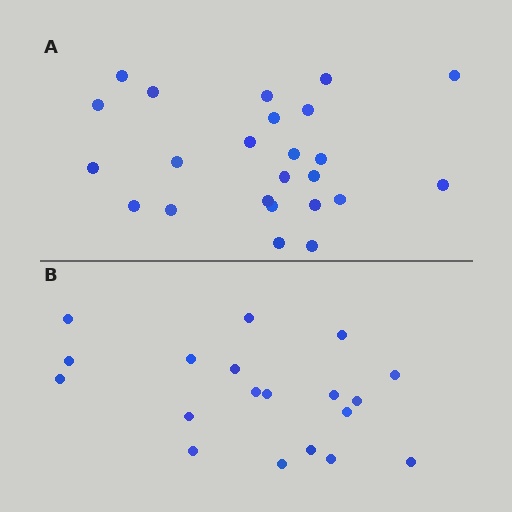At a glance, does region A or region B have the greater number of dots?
Region A (the top region) has more dots.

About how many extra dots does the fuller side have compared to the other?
Region A has about 5 more dots than region B.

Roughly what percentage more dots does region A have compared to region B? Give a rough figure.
About 25% more.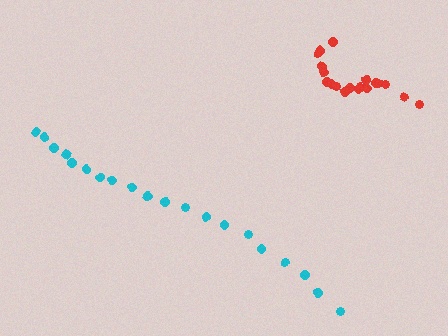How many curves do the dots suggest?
There are 2 distinct paths.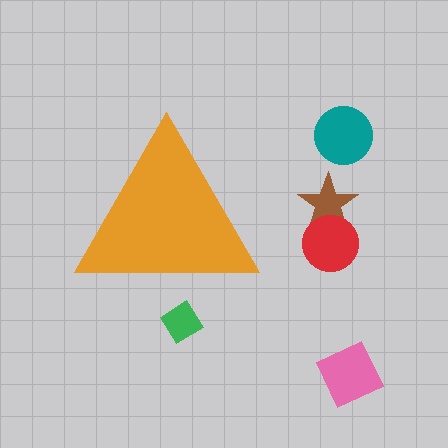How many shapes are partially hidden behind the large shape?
1 shape is partially hidden.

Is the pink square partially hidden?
No, the pink square is fully visible.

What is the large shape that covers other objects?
An orange triangle.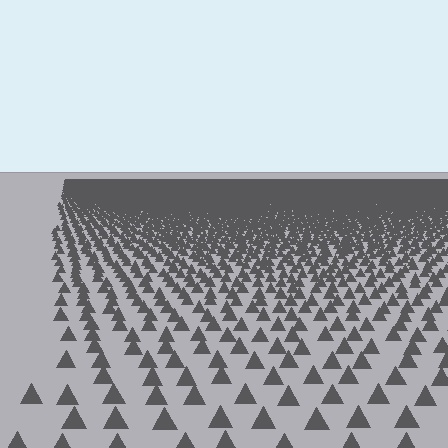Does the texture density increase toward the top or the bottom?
Density increases toward the top.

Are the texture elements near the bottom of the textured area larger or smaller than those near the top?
Larger. Near the bottom, elements are closer to the viewer and appear at a bigger on-screen size.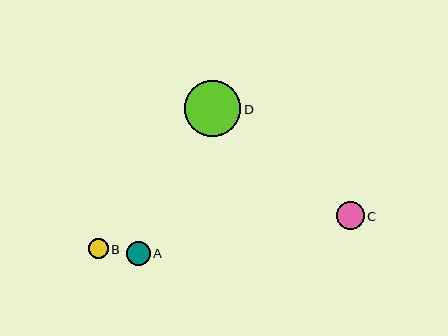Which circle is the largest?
Circle D is the largest with a size of approximately 56 pixels.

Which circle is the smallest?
Circle B is the smallest with a size of approximately 20 pixels.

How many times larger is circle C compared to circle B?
Circle C is approximately 1.4 times the size of circle B.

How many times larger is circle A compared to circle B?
Circle A is approximately 1.2 times the size of circle B.